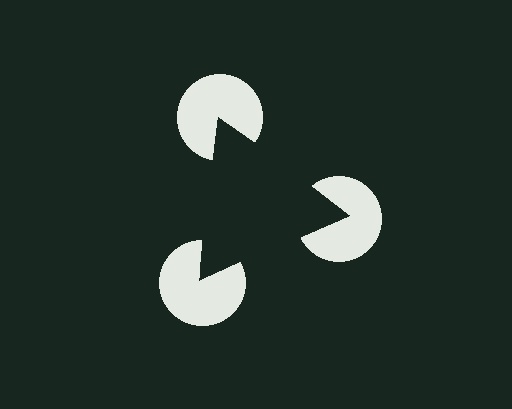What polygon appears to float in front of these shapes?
An illusory triangle — its edges are inferred from the aligned wedge cuts in the pac-man discs, not physically drawn.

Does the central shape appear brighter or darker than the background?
It typically appears slightly darker than the background, even though no actual brightness change is drawn.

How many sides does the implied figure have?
3 sides.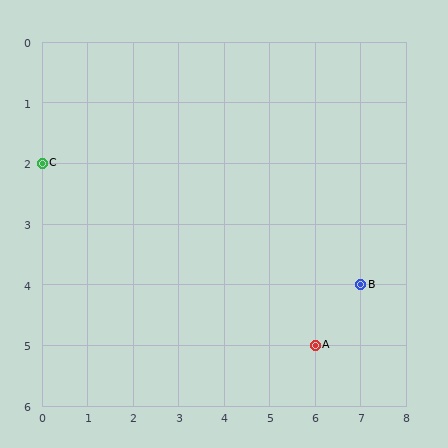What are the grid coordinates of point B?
Point B is at grid coordinates (7, 4).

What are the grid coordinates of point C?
Point C is at grid coordinates (0, 2).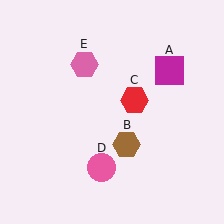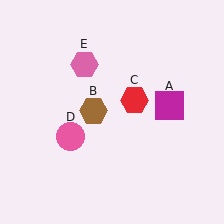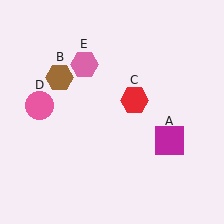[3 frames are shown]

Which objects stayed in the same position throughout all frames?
Red hexagon (object C) and pink hexagon (object E) remained stationary.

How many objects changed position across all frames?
3 objects changed position: magenta square (object A), brown hexagon (object B), pink circle (object D).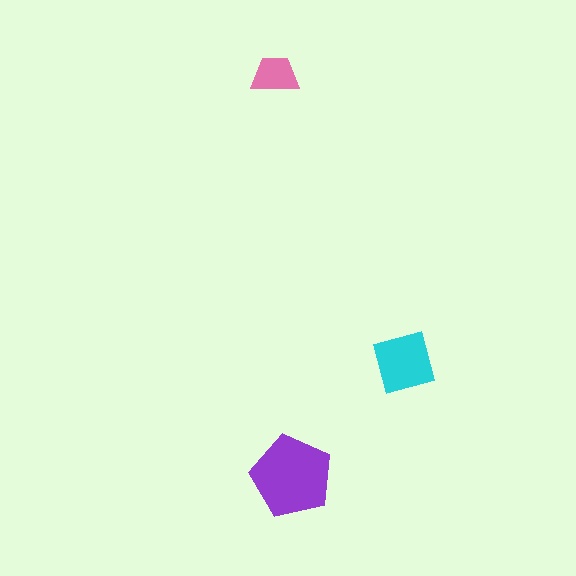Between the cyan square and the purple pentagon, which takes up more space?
The purple pentagon.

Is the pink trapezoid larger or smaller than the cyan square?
Smaller.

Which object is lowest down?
The purple pentagon is bottommost.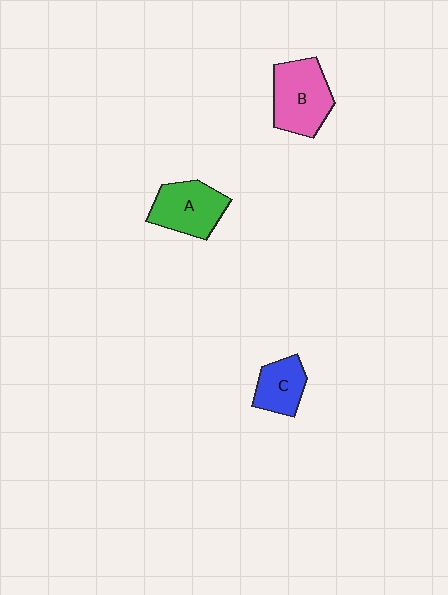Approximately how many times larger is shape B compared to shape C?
Approximately 1.6 times.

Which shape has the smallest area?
Shape C (blue).